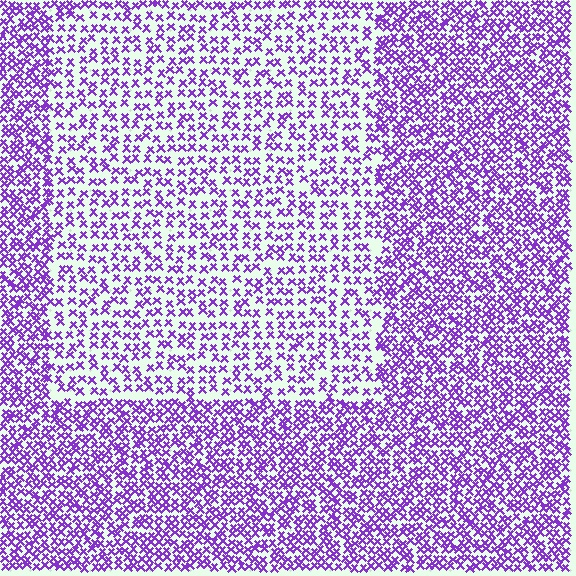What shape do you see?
I see a rectangle.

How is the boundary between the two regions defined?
The boundary is defined by a change in element density (approximately 1.8x ratio). All elements are the same color, size, and shape.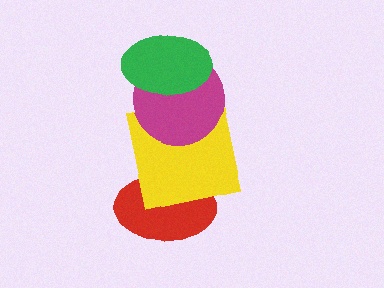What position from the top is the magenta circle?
The magenta circle is 2nd from the top.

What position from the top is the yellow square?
The yellow square is 3rd from the top.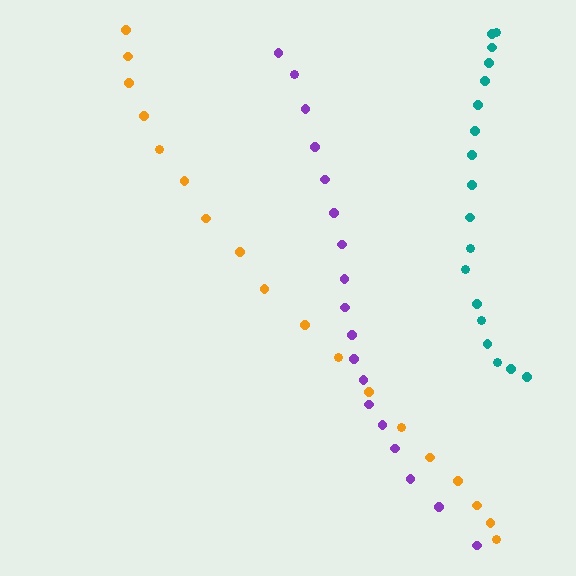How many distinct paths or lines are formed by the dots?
There are 3 distinct paths.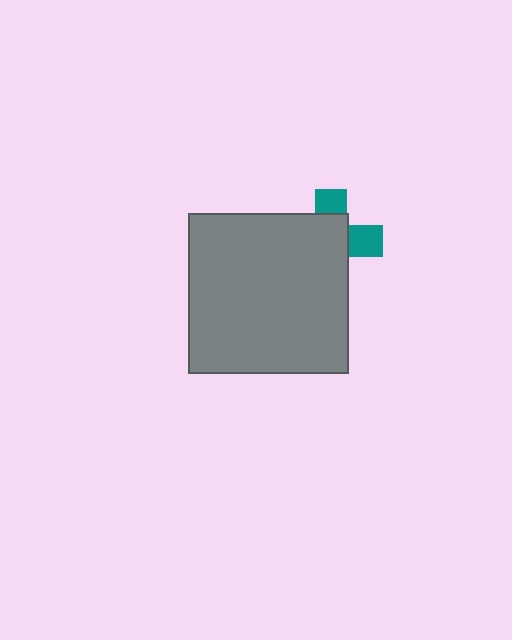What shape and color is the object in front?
The object in front is a gray square.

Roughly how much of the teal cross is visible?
A small part of it is visible (roughly 33%).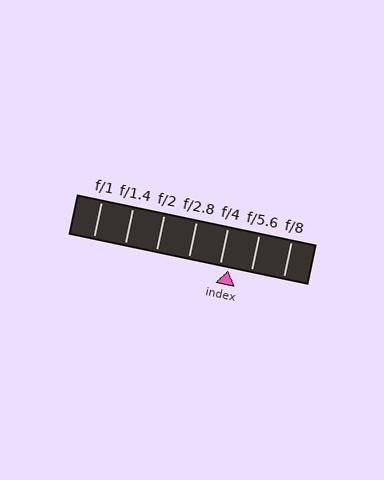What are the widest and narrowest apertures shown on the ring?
The widest aperture shown is f/1 and the narrowest is f/8.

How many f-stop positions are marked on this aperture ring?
There are 7 f-stop positions marked.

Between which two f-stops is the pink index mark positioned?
The index mark is between f/4 and f/5.6.